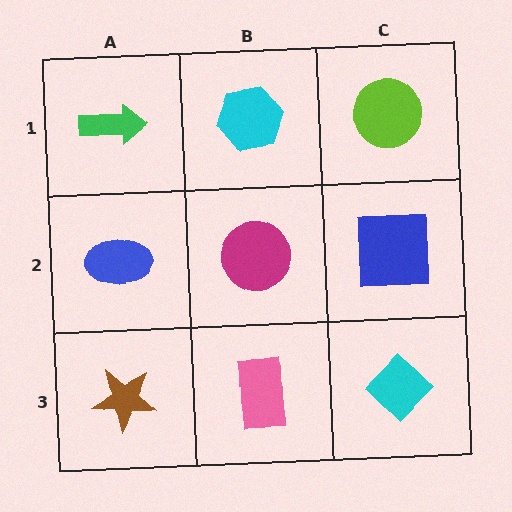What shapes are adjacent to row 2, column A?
A green arrow (row 1, column A), a brown star (row 3, column A), a magenta circle (row 2, column B).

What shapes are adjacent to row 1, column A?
A blue ellipse (row 2, column A), a cyan hexagon (row 1, column B).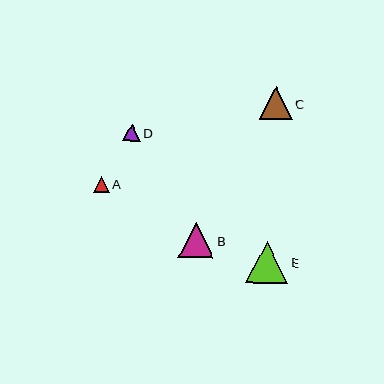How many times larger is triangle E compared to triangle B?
Triangle E is approximately 1.2 times the size of triangle B.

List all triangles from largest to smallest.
From largest to smallest: E, B, C, D, A.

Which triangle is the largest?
Triangle E is the largest with a size of approximately 42 pixels.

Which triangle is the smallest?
Triangle A is the smallest with a size of approximately 15 pixels.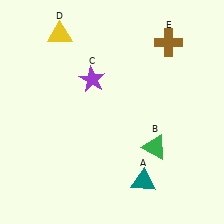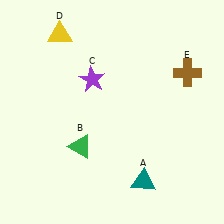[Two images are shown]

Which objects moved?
The objects that moved are: the green triangle (B), the brown cross (E).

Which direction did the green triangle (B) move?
The green triangle (B) moved left.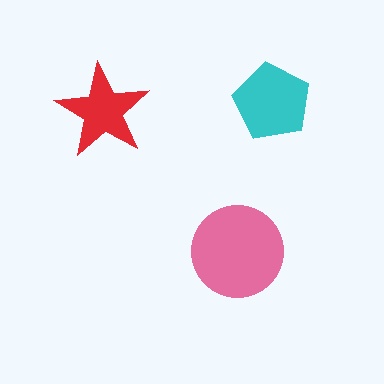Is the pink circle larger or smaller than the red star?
Larger.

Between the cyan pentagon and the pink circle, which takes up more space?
The pink circle.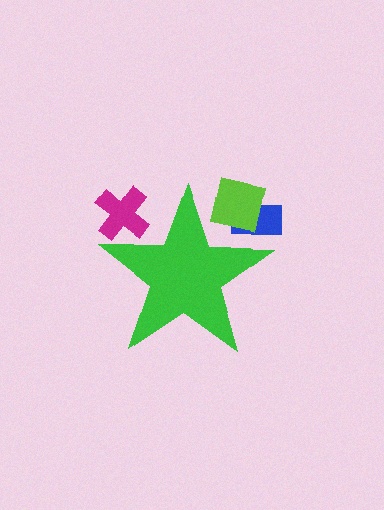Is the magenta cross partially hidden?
Yes, the magenta cross is partially hidden behind the green star.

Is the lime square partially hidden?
Yes, the lime square is partially hidden behind the green star.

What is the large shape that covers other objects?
A green star.